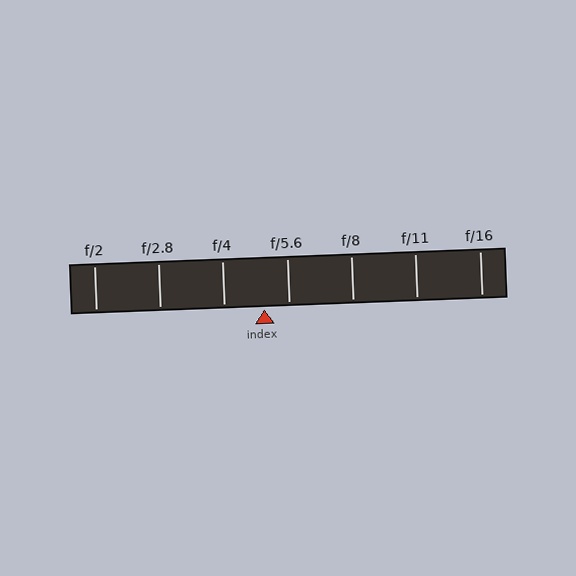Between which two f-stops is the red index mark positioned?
The index mark is between f/4 and f/5.6.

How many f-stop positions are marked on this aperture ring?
There are 7 f-stop positions marked.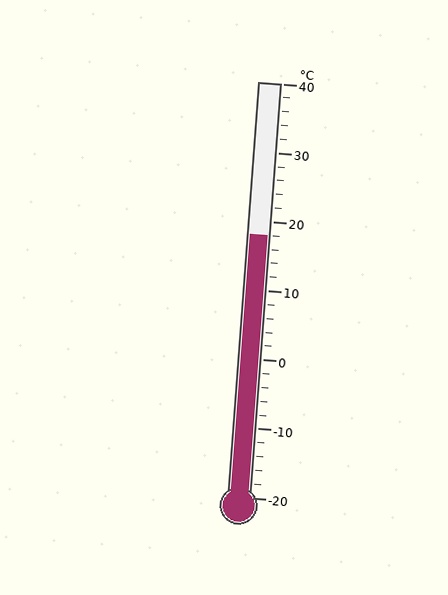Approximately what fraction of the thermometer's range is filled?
The thermometer is filled to approximately 65% of its range.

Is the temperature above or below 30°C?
The temperature is below 30°C.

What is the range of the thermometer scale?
The thermometer scale ranges from -20°C to 40°C.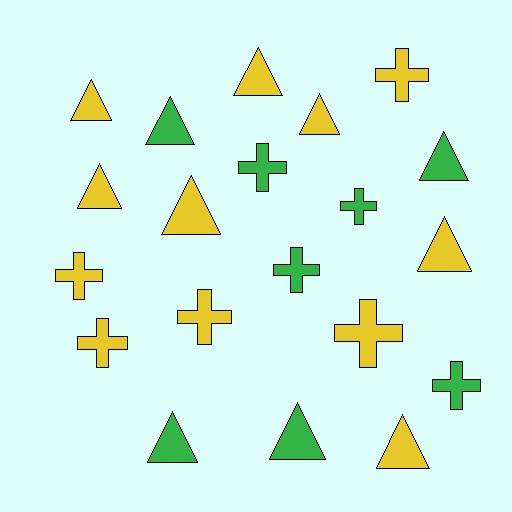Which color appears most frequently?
Yellow, with 12 objects.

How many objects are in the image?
There are 20 objects.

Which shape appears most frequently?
Triangle, with 11 objects.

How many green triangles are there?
There are 4 green triangles.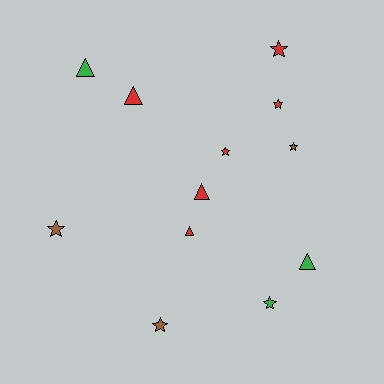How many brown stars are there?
There are 3 brown stars.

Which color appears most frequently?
Red, with 6 objects.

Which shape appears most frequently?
Star, with 7 objects.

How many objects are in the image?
There are 12 objects.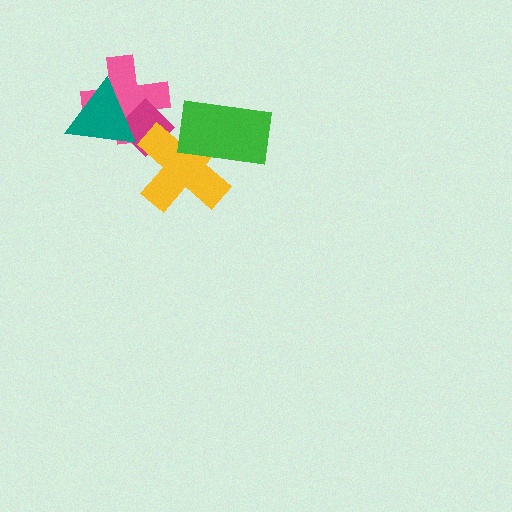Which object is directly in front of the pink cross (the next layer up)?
The magenta diamond is directly in front of the pink cross.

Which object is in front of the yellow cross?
The green rectangle is in front of the yellow cross.